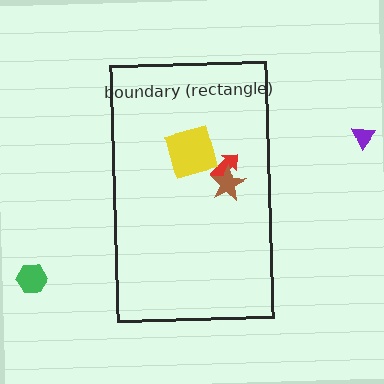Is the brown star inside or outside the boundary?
Inside.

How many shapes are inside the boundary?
3 inside, 2 outside.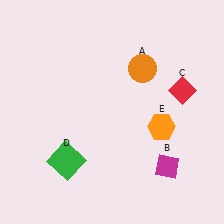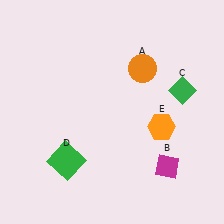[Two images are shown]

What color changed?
The diamond (C) changed from red in Image 1 to green in Image 2.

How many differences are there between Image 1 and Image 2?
There is 1 difference between the two images.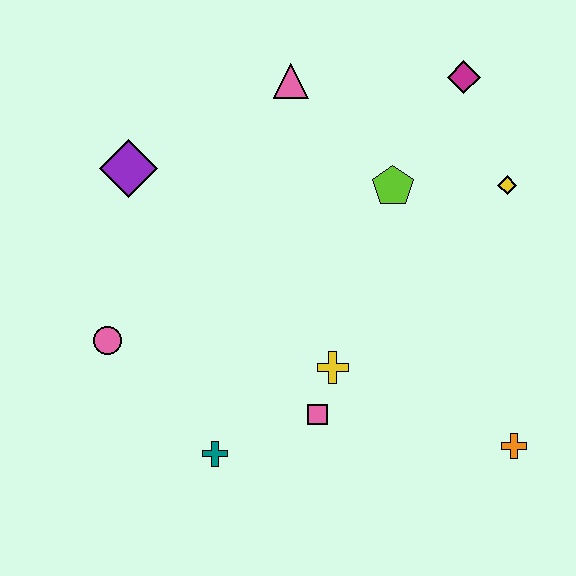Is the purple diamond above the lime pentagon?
Yes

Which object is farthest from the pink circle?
The magenta diamond is farthest from the pink circle.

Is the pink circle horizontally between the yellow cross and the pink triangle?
No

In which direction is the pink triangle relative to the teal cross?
The pink triangle is above the teal cross.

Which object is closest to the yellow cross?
The pink square is closest to the yellow cross.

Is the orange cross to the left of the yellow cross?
No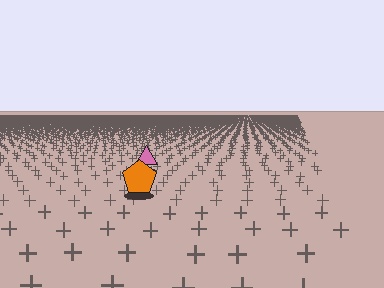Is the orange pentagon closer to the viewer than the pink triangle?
Yes. The orange pentagon is closer — you can tell from the texture gradient: the ground texture is coarser near it.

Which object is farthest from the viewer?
The pink triangle is farthest from the viewer. It appears smaller and the ground texture around it is denser.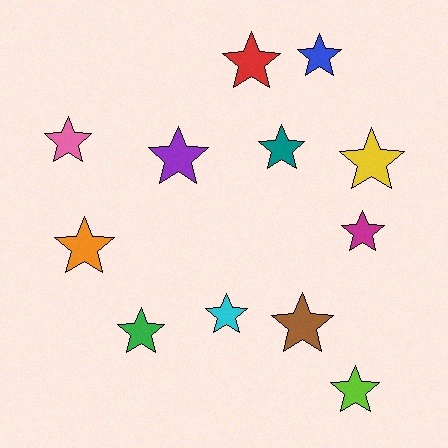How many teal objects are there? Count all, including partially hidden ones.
There is 1 teal object.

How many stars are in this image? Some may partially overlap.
There are 12 stars.